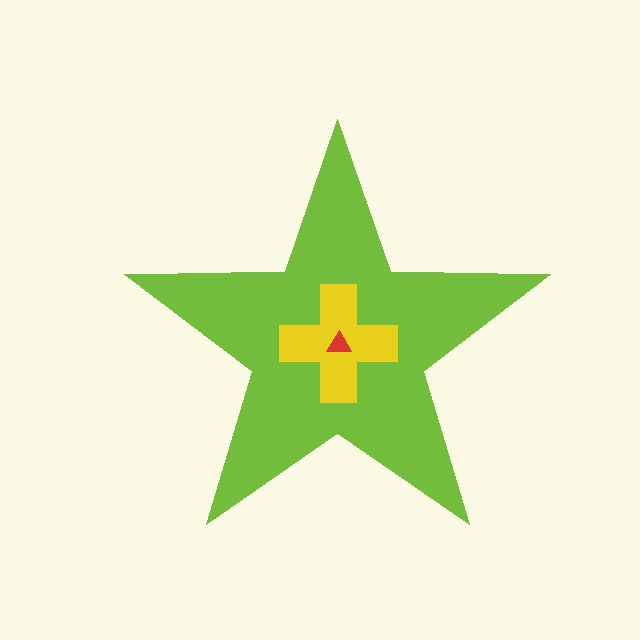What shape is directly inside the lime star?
The yellow cross.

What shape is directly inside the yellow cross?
The red triangle.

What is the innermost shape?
The red triangle.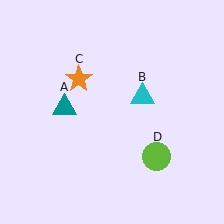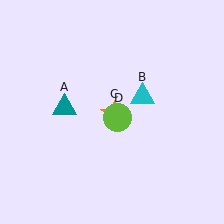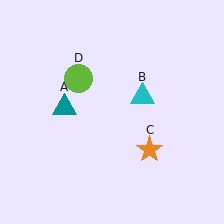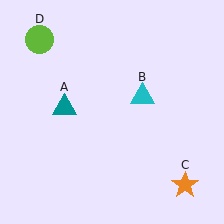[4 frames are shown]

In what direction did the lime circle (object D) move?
The lime circle (object D) moved up and to the left.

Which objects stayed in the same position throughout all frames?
Teal triangle (object A) and cyan triangle (object B) remained stationary.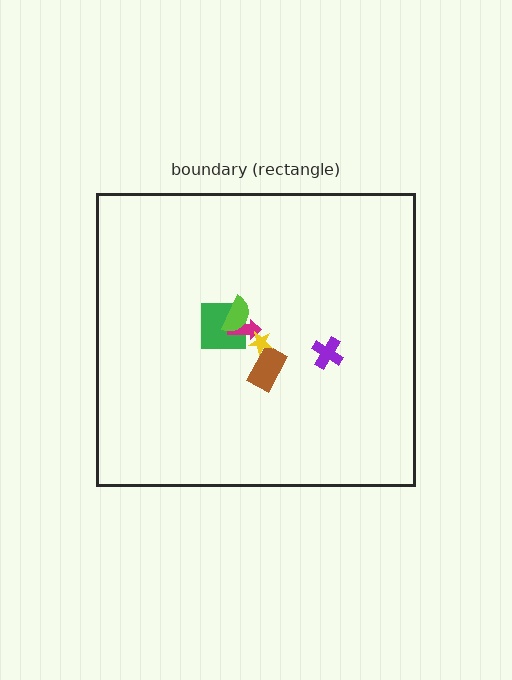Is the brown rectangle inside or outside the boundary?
Inside.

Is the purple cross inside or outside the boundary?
Inside.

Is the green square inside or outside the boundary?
Inside.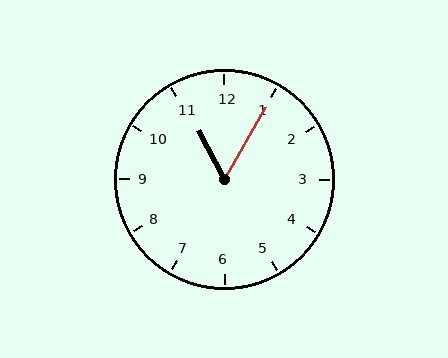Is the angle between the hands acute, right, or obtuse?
It is acute.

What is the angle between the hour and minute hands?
Approximately 58 degrees.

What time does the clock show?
11:05.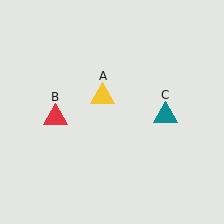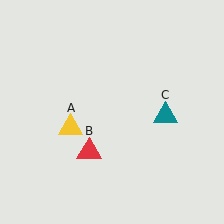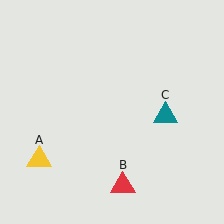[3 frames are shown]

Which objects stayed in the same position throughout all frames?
Teal triangle (object C) remained stationary.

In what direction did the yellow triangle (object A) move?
The yellow triangle (object A) moved down and to the left.